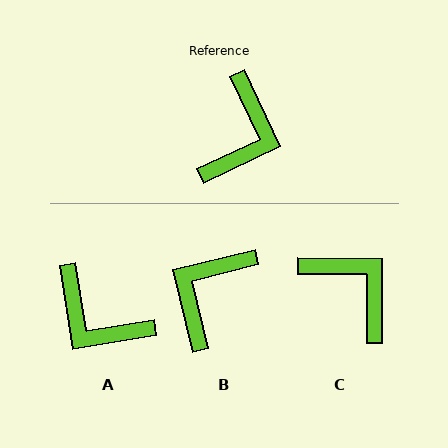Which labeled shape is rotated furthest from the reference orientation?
B, about 168 degrees away.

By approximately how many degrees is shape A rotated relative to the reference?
Approximately 106 degrees clockwise.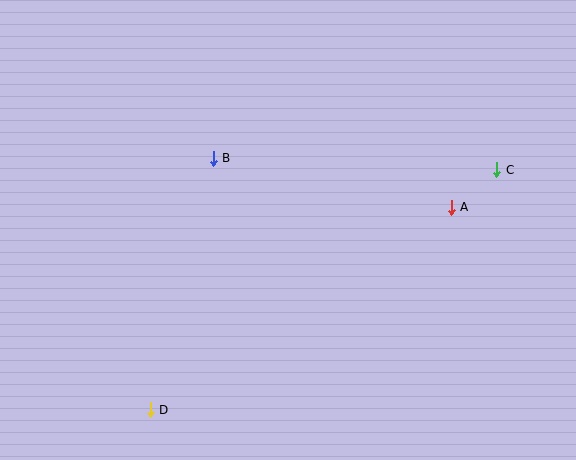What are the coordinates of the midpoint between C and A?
The midpoint between C and A is at (474, 188).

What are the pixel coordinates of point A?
Point A is at (451, 207).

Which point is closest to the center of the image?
Point B at (213, 158) is closest to the center.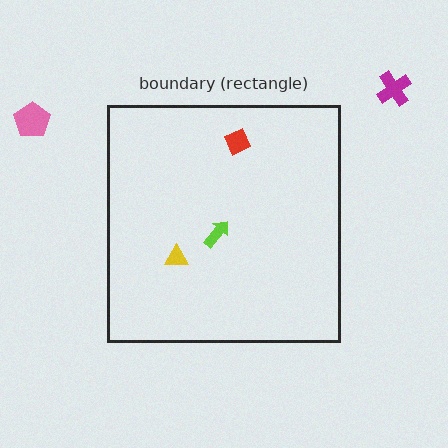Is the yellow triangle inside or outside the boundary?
Inside.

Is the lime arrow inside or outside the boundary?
Inside.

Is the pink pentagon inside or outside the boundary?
Outside.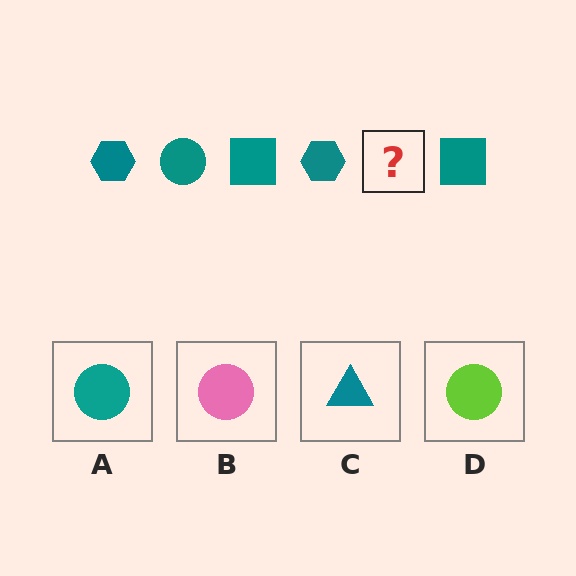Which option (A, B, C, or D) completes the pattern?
A.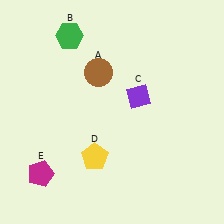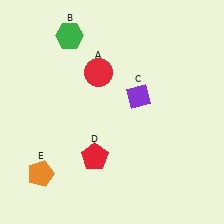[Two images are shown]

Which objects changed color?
A changed from brown to red. D changed from yellow to red. E changed from magenta to orange.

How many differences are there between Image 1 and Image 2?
There are 3 differences between the two images.